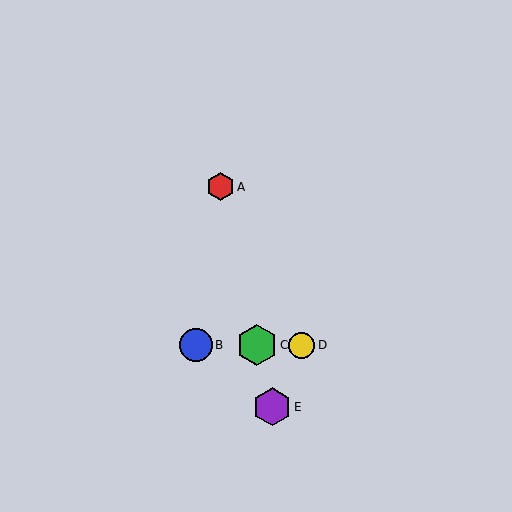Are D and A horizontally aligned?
No, D is at y≈345 and A is at y≈187.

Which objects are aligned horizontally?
Objects B, C, D are aligned horizontally.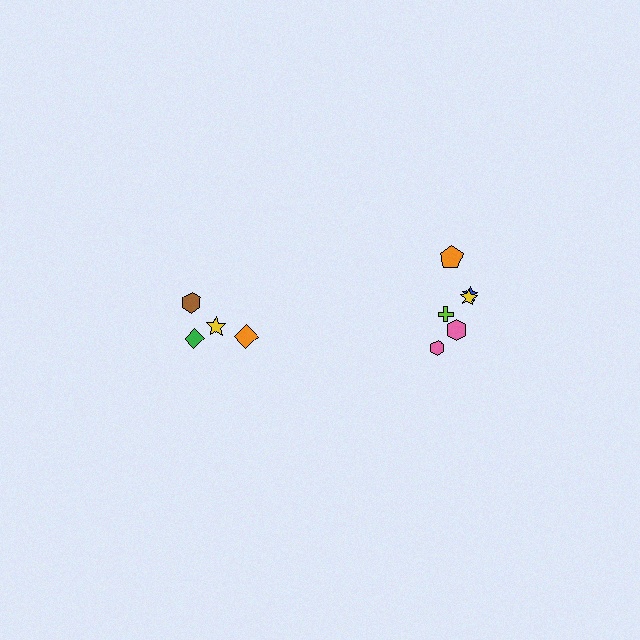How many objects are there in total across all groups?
There are 10 objects.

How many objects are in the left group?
There are 4 objects.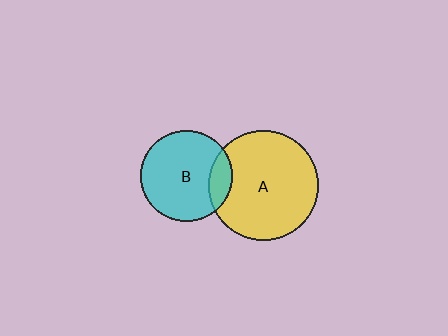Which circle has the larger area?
Circle A (yellow).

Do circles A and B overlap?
Yes.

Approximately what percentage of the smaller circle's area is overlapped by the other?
Approximately 15%.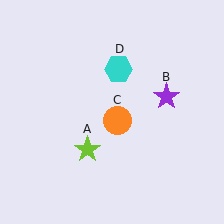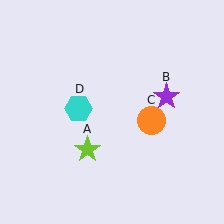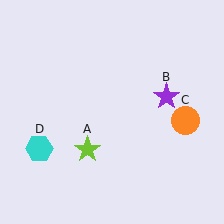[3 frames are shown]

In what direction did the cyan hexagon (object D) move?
The cyan hexagon (object D) moved down and to the left.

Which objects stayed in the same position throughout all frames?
Lime star (object A) and purple star (object B) remained stationary.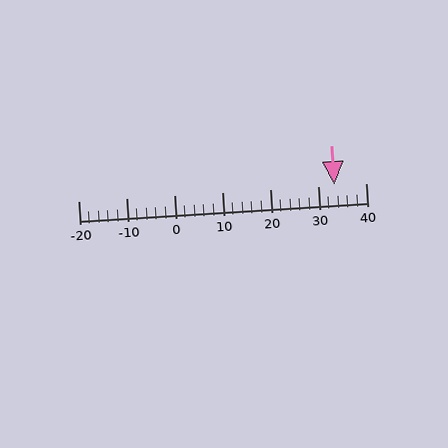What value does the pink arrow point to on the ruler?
The pink arrow points to approximately 34.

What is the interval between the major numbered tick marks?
The major tick marks are spaced 10 units apart.